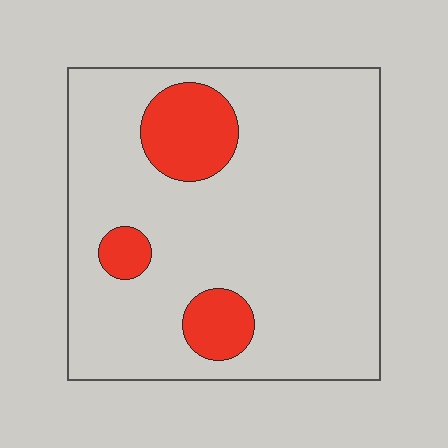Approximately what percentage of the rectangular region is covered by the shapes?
Approximately 15%.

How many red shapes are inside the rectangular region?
3.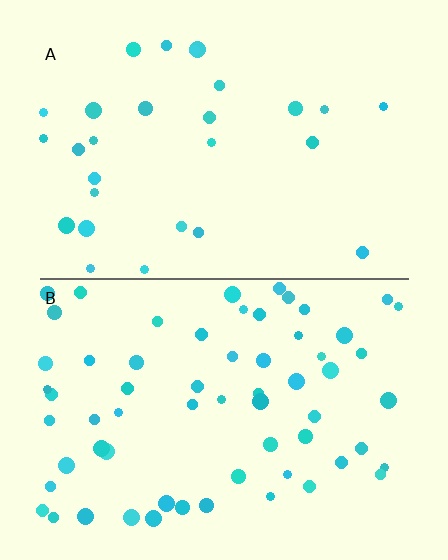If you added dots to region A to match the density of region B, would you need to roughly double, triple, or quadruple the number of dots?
Approximately double.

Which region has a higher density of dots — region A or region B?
B (the bottom).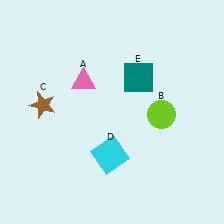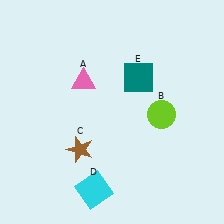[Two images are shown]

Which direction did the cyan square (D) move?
The cyan square (D) moved down.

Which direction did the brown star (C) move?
The brown star (C) moved down.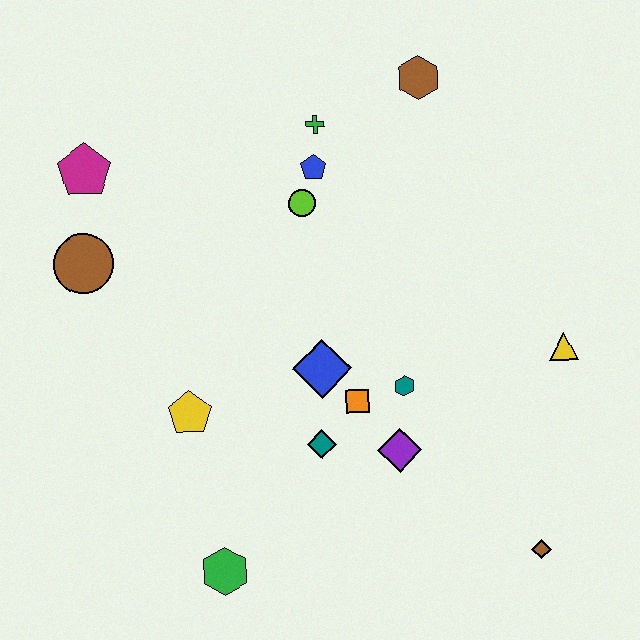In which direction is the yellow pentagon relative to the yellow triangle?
The yellow pentagon is to the left of the yellow triangle.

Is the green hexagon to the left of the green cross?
Yes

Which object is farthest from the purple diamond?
The magenta pentagon is farthest from the purple diamond.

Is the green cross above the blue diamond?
Yes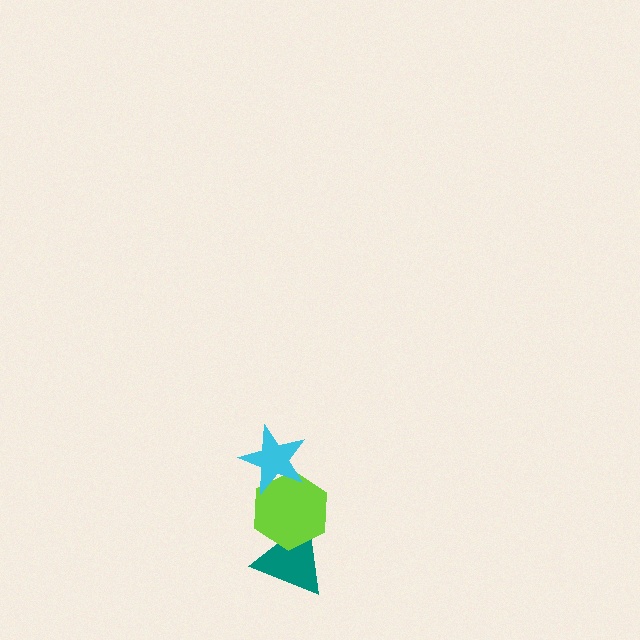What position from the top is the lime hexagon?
The lime hexagon is 2nd from the top.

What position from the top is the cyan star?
The cyan star is 1st from the top.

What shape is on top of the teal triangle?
The lime hexagon is on top of the teal triangle.